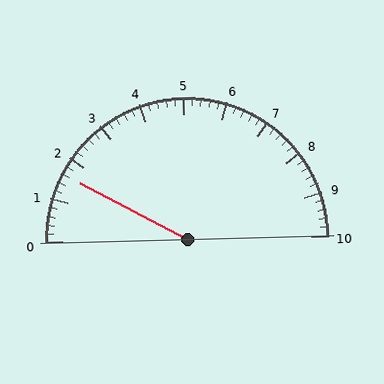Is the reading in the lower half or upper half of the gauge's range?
The reading is in the lower half of the range (0 to 10).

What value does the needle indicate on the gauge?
The needle indicates approximately 1.6.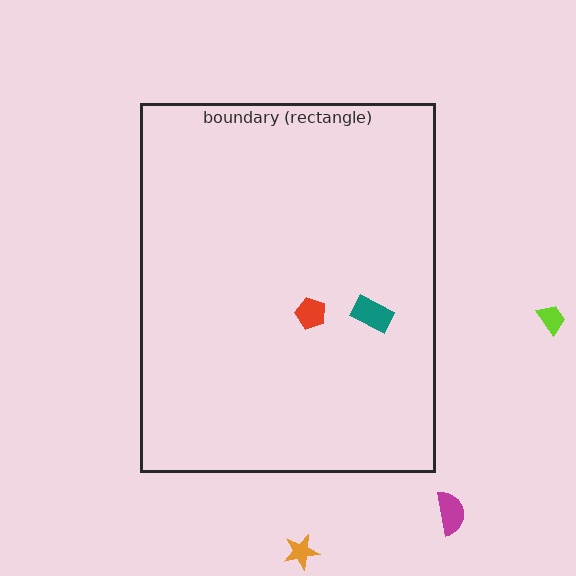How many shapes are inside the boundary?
2 inside, 3 outside.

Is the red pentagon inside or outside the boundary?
Inside.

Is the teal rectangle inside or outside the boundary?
Inside.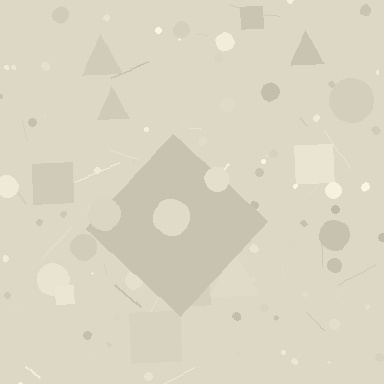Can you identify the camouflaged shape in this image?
The camouflaged shape is a diamond.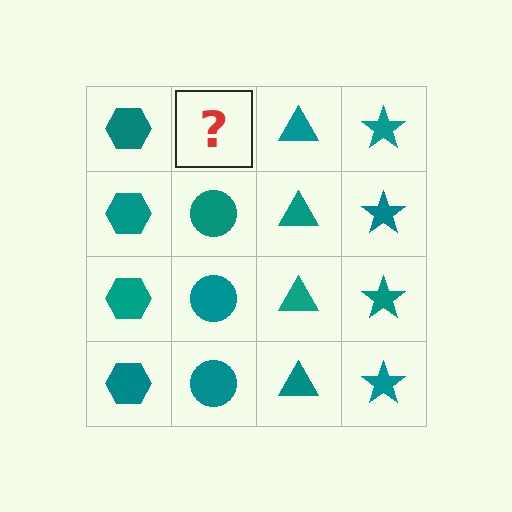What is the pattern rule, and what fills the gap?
The rule is that each column has a consistent shape. The gap should be filled with a teal circle.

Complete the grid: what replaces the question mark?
The question mark should be replaced with a teal circle.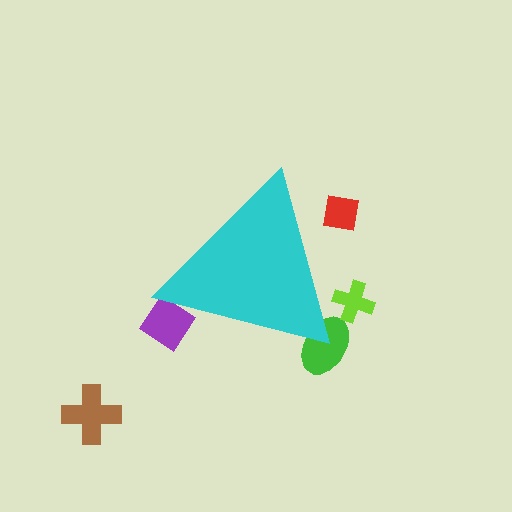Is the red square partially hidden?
Yes, the red square is partially hidden behind the cyan triangle.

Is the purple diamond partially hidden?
Yes, the purple diamond is partially hidden behind the cyan triangle.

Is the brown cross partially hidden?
No, the brown cross is fully visible.